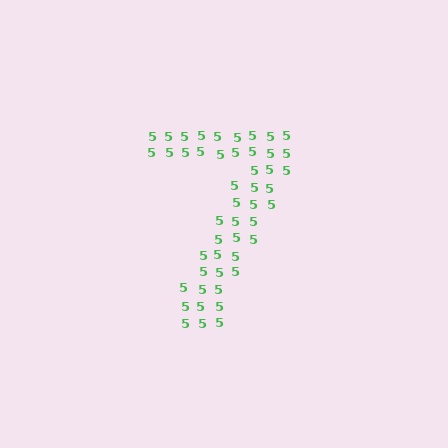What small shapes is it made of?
It is made of small digit 5's.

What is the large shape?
The large shape is the digit 7.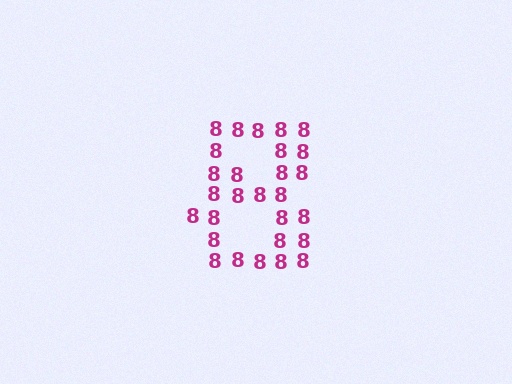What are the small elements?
The small elements are digit 8's.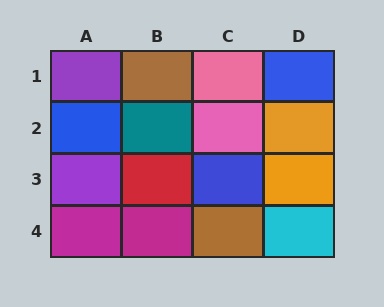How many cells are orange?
2 cells are orange.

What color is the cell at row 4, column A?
Magenta.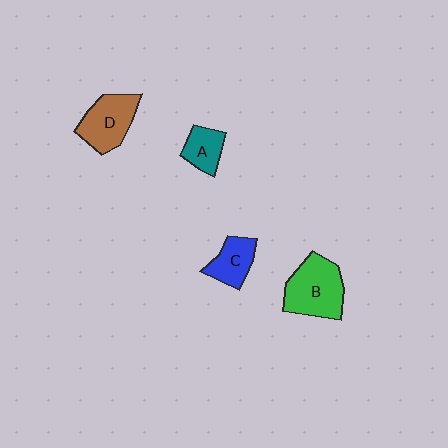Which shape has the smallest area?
Shape A (teal).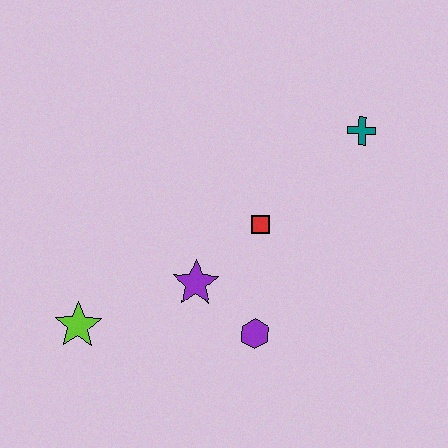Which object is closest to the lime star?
The purple star is closest to the lime star.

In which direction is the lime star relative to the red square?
The lime star is to the left of the red square.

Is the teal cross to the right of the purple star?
Yes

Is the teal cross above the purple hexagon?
Yes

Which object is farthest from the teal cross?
The lime star is farthest from the teal cross.